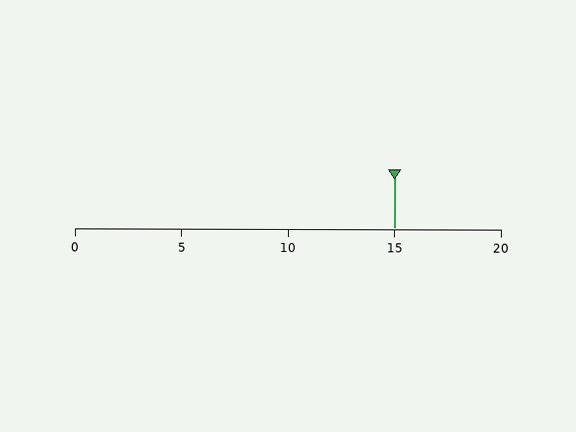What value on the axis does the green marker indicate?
The marker indicates approximately 15.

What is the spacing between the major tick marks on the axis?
The major ticks are spaced 5 apart.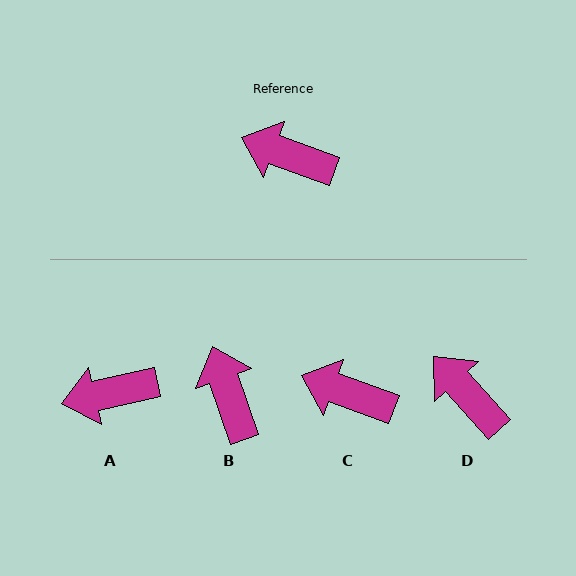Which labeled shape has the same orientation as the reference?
C.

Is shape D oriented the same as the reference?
No, it is off by about 28 degrees.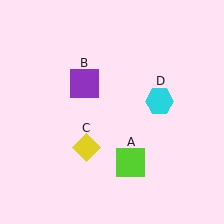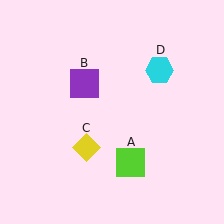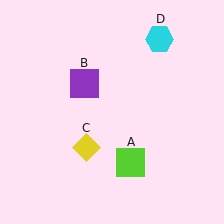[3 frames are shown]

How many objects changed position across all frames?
1 object changed position: cyan hexagon (object D).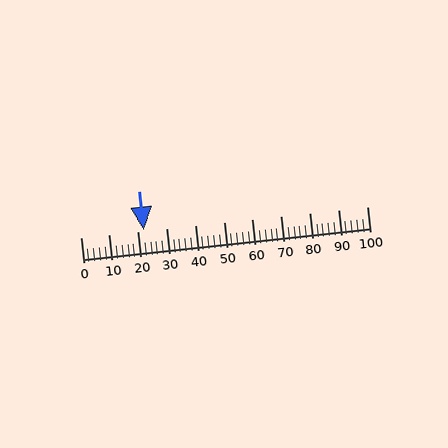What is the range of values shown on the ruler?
The ruler shows values from 0 to 100.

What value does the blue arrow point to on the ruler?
The blue arrow points to approximately 22.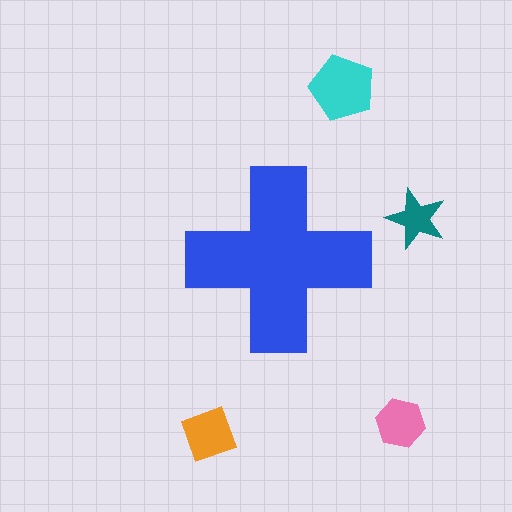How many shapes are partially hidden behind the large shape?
0 shapes are partially hidden.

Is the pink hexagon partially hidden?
No, the pink hexagon is fully visible.